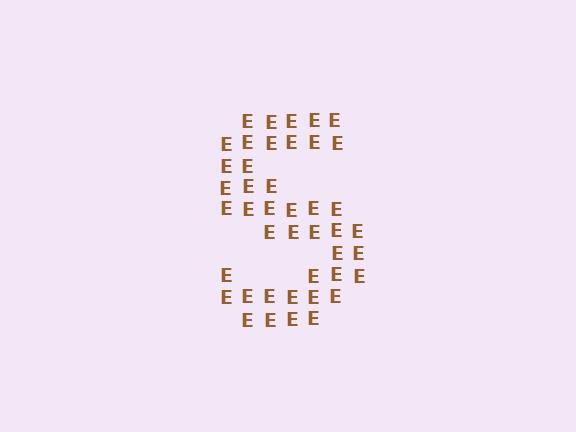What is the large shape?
The large shape is the letter S.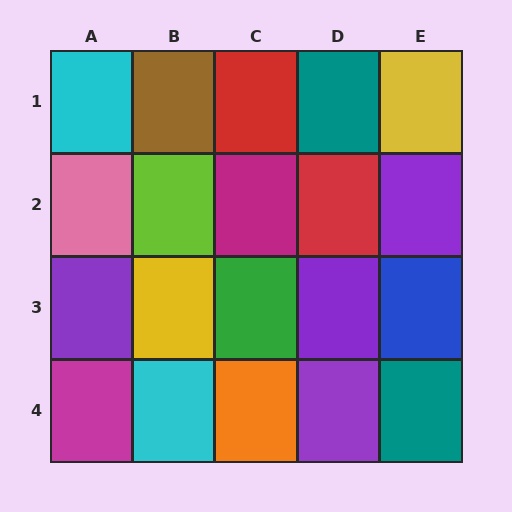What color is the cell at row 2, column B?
Lime.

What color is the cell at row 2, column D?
Red.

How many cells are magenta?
2 cells are magenta.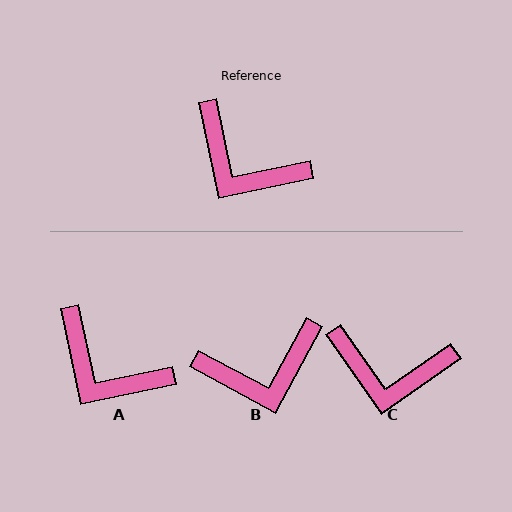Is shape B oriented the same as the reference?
No, it is off by about 50 degrees.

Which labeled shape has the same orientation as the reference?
A.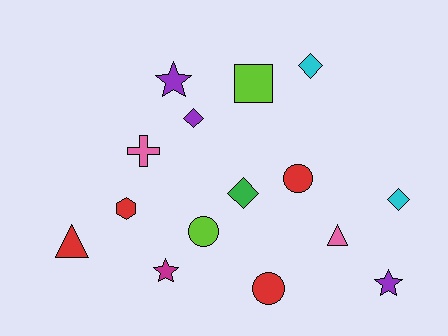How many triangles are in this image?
There are 2 triangles.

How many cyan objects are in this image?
There are 2 cyan objects.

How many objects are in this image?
There are 15 objects.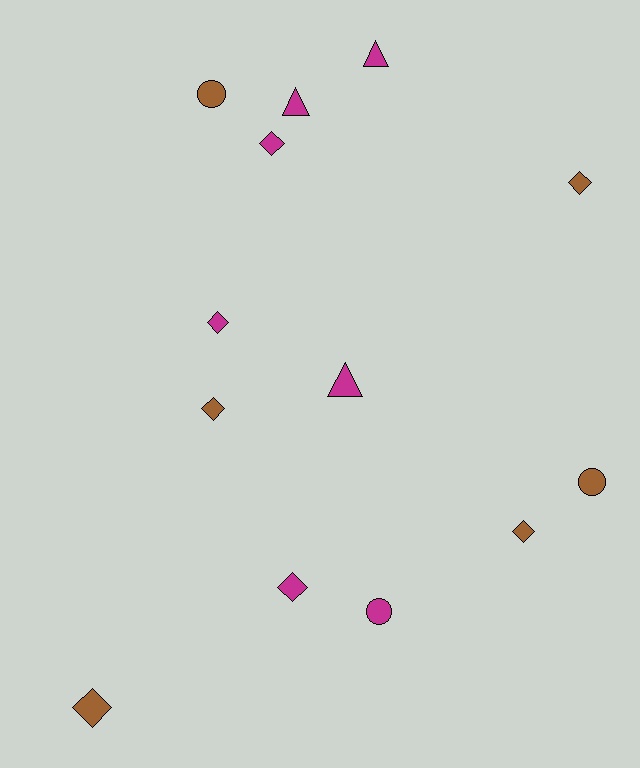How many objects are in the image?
There are 13 objects.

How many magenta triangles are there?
There are 3 magenta triangles.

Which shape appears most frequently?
Diamond, with 7 objects.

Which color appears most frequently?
Magenta, with 7 objects.